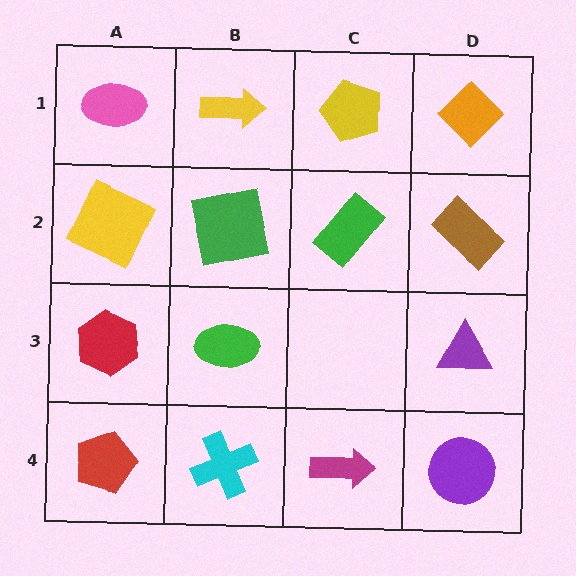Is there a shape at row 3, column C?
No, that cell is empty.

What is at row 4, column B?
A cyan cross.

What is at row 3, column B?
A green ellipse.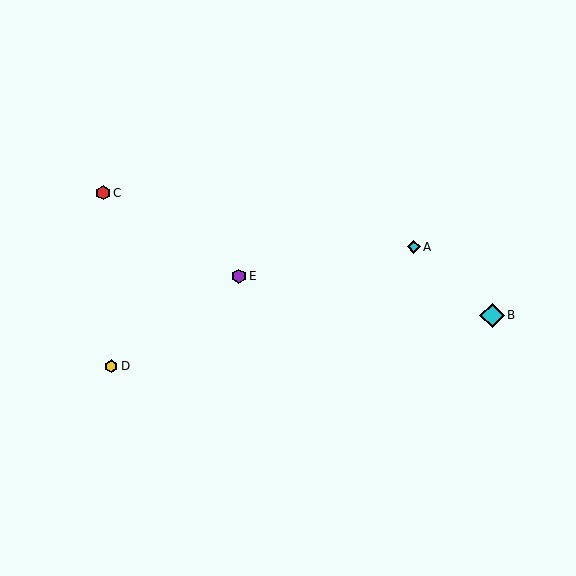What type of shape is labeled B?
Shape B is a cyan diamond.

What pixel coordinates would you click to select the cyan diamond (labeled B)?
Click at (492, 315) to select the cyan diamond B.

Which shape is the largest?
The cyan diamond (labeled B) is the largest.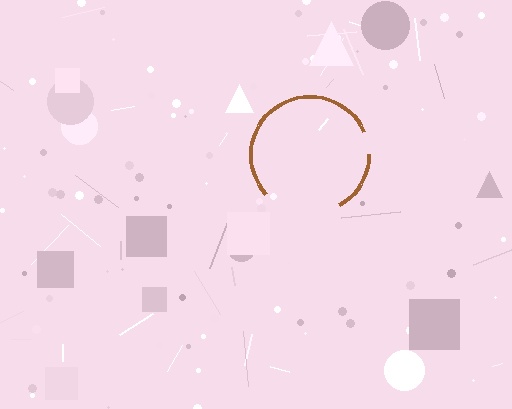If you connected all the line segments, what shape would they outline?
They would outline a circle.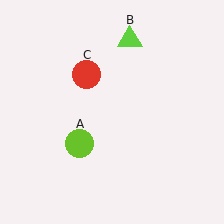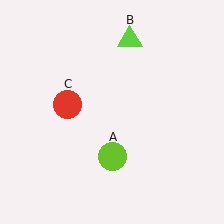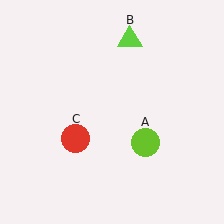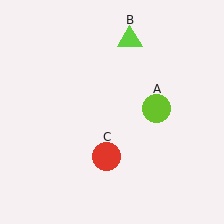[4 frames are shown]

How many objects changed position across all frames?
2 objects changed position: lime circle (object A), red circle (object C).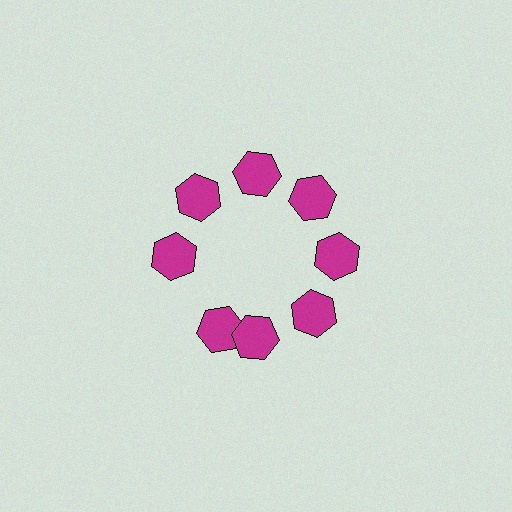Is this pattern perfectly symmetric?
No. The 8 magenta hexagons are arranged in a ring, but one element near the 8 o'clock position is rotated out of alignment along the ring, breaking the 8-fold rotational symmetry.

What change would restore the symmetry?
The symmetry would be restored by rotating it back into even spacing with its neighbors so that all 8 hexagons sit at equal angles and equal distance from the center.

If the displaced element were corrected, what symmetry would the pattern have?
It would have 8-fold rotational symmetry — the pattern would map onto itself every 45 degrees.